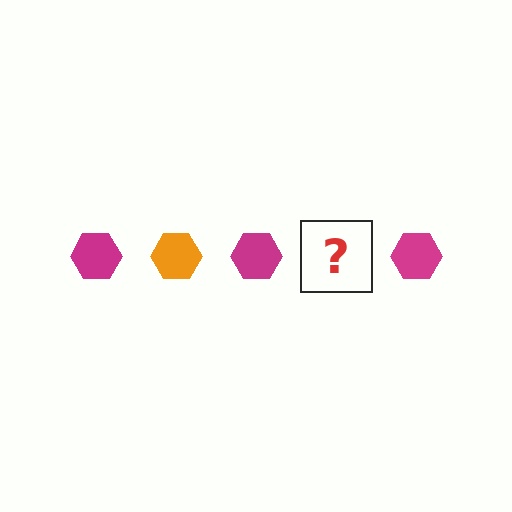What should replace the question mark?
The question mark should be replaced with an orange hexagon.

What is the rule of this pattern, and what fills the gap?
The rule is that the pattern cycles through magenta, orange hexagons. The gap should be filled with an orange hexagon.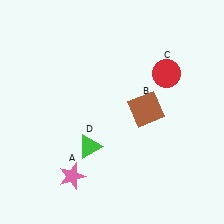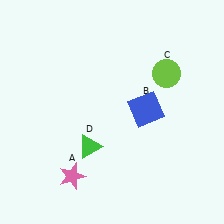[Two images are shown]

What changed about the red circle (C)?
In Image 1, C is red. In Image 2, it changed to lime.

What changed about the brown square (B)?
In Image 1, B is brown. In Image 2, it changed to blue.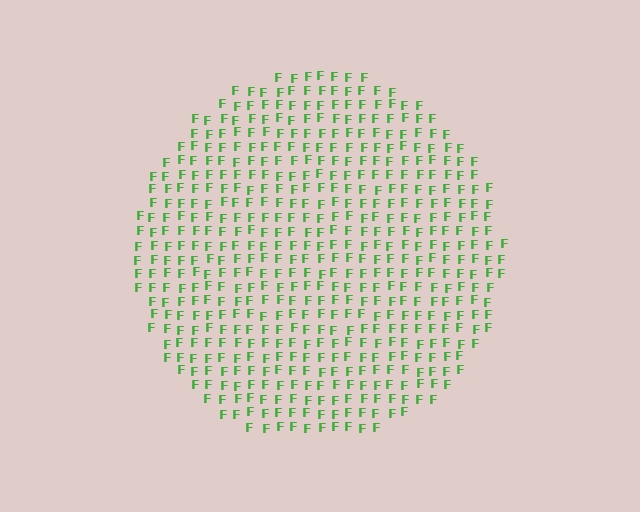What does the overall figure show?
The overall figure shows a circle.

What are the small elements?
The small elements are letter F's.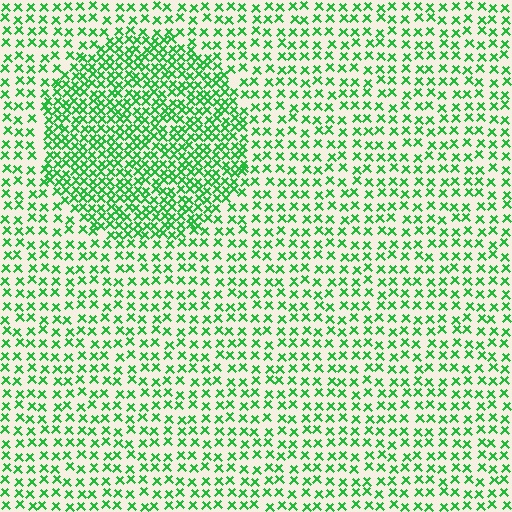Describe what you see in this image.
The image contains small green elements arranged at two different densities. A circle-shaped region is visible where the elements are more densely packed than the surrounding area.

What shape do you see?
I see a circle.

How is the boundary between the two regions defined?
The boundary is defined by a change in element density (approximately 2.0x ratio). All elements are the same color, size, and shape.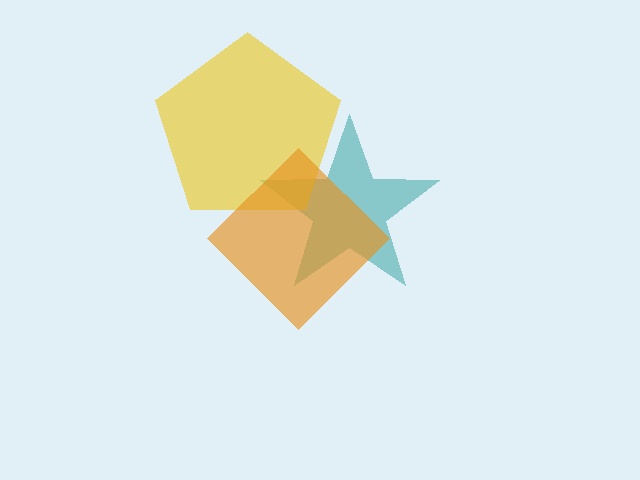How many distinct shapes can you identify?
There are 3 distinct shapes: a teal star, a yellow pentagon, an orange diamond.